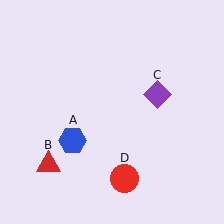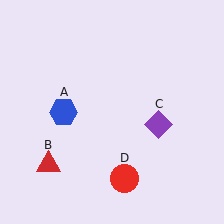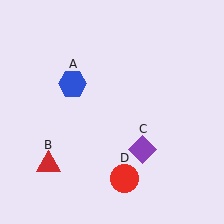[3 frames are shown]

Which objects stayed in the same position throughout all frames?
Red triangle (object B) and red circle (object D) remained stationary.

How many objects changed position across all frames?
2 objects changed position: blue hexagon (object A), purple diamond (object C).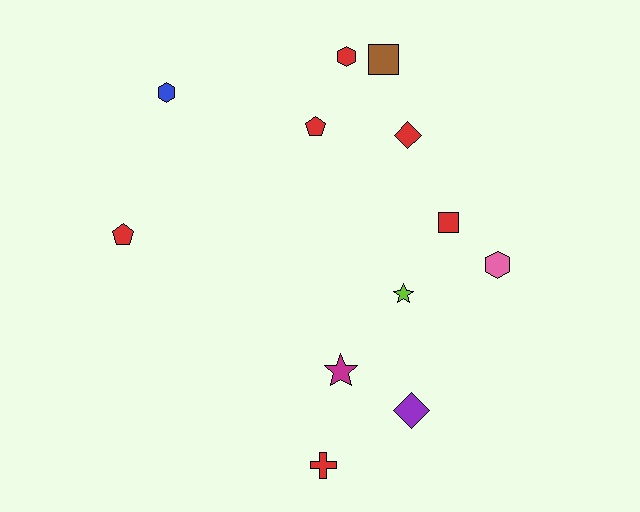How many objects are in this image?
There are 12 objects.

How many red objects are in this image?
There are 6 red objects.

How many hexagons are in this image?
There are 3 hexagons.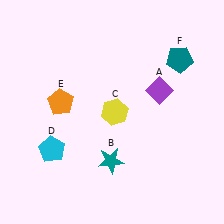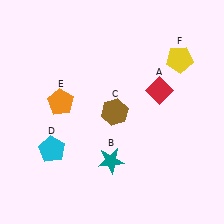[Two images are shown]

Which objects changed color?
A changed from purple to red. C changed from yellow to brown. F changed from teal to yellow.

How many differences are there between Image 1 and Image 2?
There are 3 differences between the two images.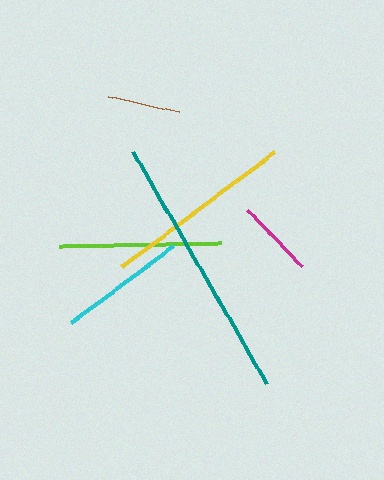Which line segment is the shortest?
The brown line is the shortest at approximately 72 pixels.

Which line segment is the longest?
The teal line is the longest at approximately 268 pixels.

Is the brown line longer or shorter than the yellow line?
The yellow line is longer than the brown line.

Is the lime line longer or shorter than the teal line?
The teal line is longer than the lime line.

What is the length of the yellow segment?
The yellow segment is approximately 191 pixels long.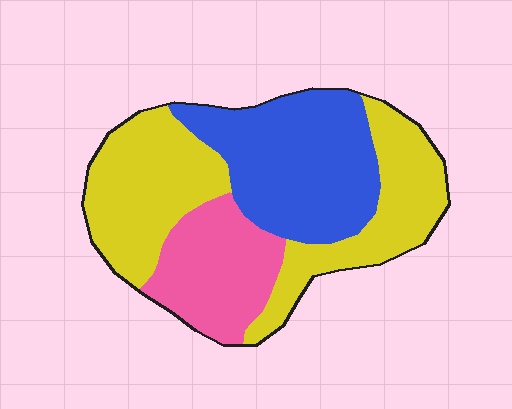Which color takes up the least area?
Pink, at roughly 20%.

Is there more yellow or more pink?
Yellow.